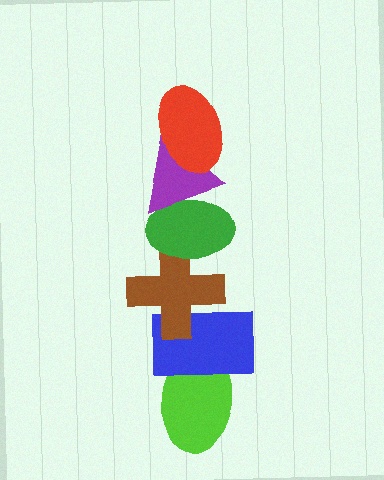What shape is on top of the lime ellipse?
The blue rectangle is on top of the lime ellipse.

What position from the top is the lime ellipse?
The lime ellipse is 6th from the top.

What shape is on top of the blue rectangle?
The brown cross is on top of the blue rectangle.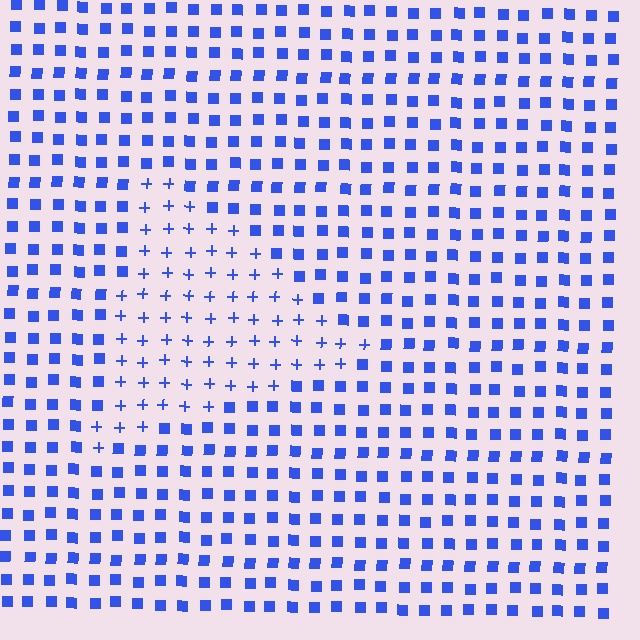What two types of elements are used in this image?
The image uses plus signs inside the triangle region and squares outside it.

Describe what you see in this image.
The image is filled with small blue elements arranged in a uniform grid. A triangle-shaped region contains plus signs, while the surrounding area contains squares. The boundary is defined purely by the change in element shape.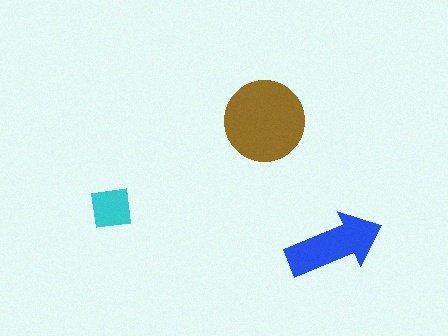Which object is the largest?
The brown circle.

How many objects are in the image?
There are 3 objects in the image.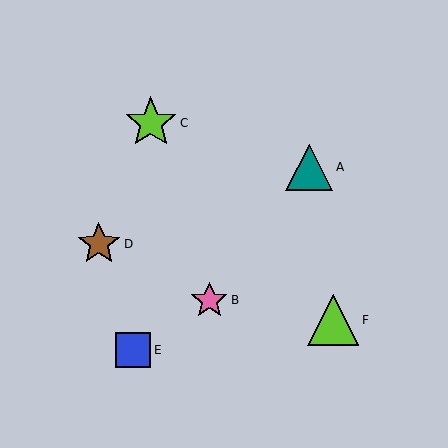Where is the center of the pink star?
The center of the pink star is at (209, 300).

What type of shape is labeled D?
Shape D is a brown star.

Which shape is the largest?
The lime star (labeled C) is the largest.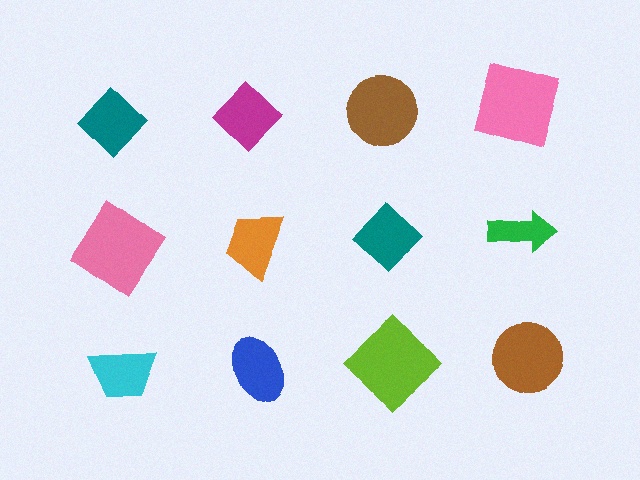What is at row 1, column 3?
A brown circle.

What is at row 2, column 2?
An orange trapezoid.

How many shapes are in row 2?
4 shapes.